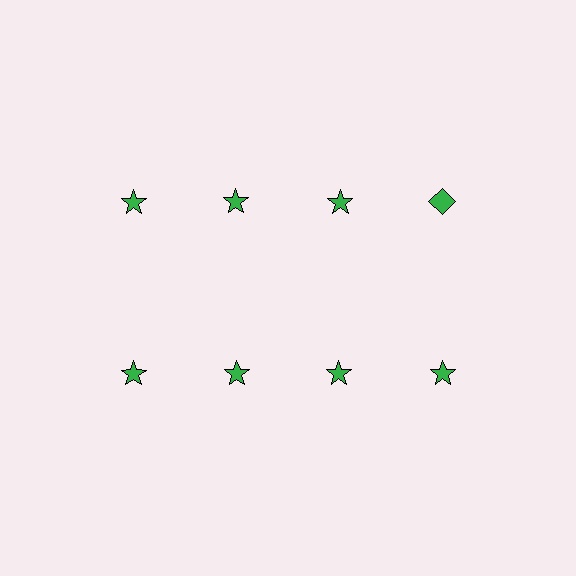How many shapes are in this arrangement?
There are 8 shapes arranged in a grid pattern.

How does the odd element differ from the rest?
It has a different shape: diamond instead of star.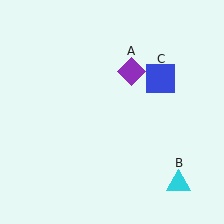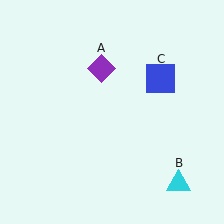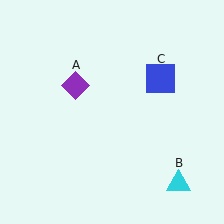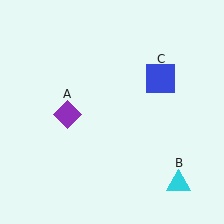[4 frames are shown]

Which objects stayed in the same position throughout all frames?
Cyan triangle (object B) and blue square (object C) remained stationary.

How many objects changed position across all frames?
1 object changed position: purple diamond (object A).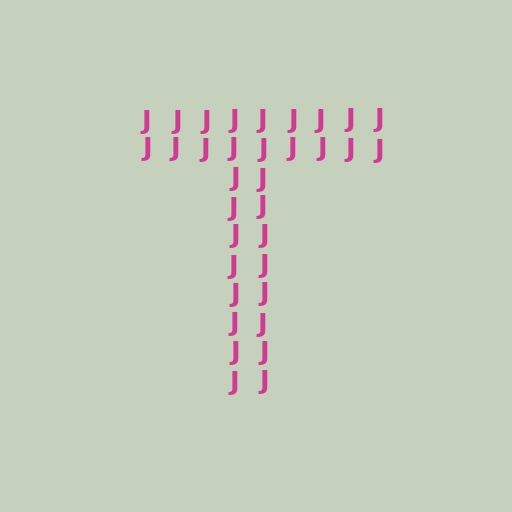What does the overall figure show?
The overall figure shows the letter T.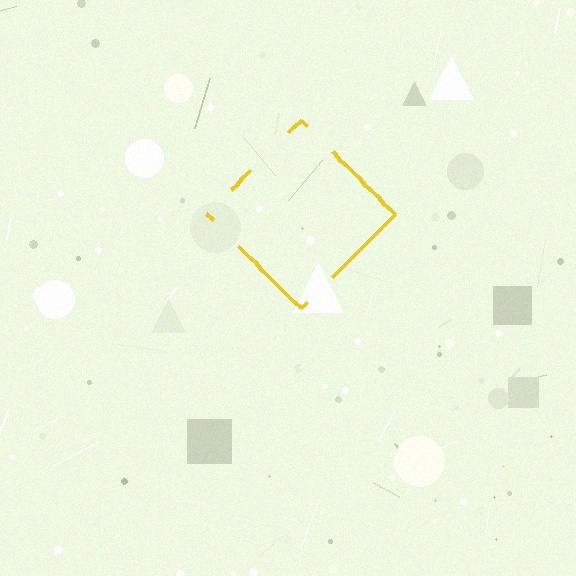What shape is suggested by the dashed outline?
The dashed outline suggests a diamond.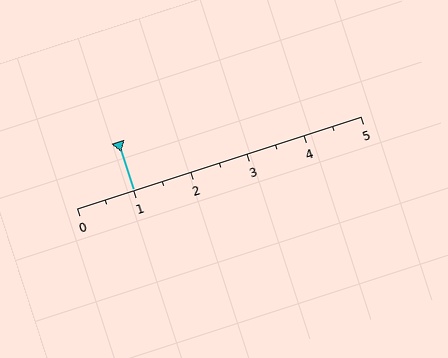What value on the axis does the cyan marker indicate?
The marker indicates approximately 1.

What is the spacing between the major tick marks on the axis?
The major ticks are spaced 1 apart.